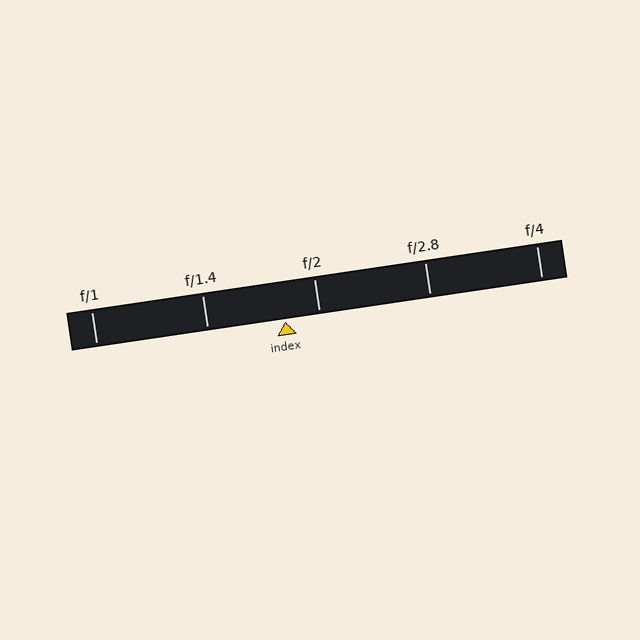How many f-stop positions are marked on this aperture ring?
There are 5 f-stop positions marked.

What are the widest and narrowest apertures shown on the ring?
The widest aperture shown is f/1 and the narrowest is f/4.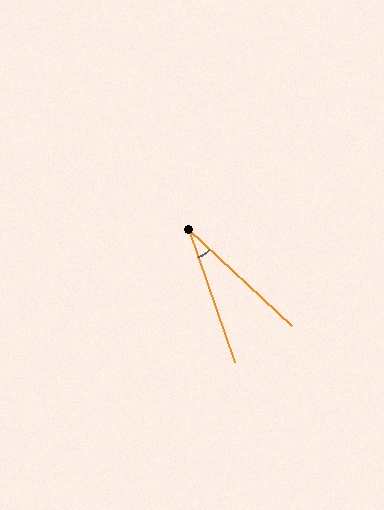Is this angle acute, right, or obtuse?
It is acute.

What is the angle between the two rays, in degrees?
Approximately 28 degrees.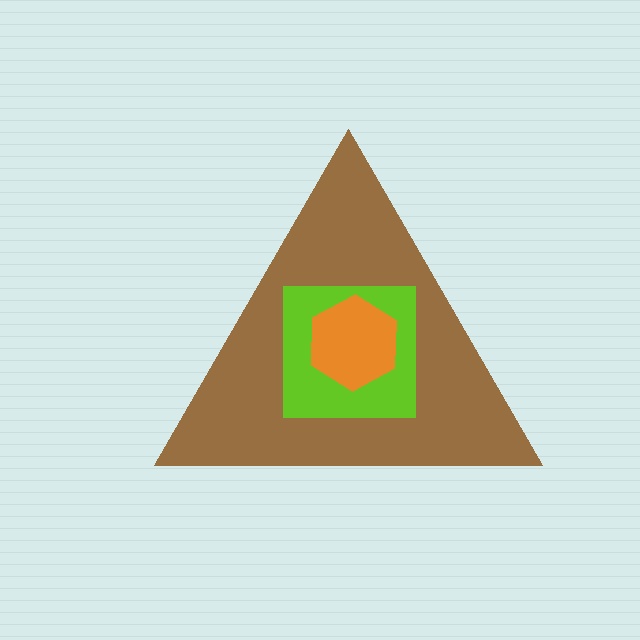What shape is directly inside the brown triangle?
The lime square.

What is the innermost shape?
The orange hexagon.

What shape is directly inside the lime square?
The orange hexagon.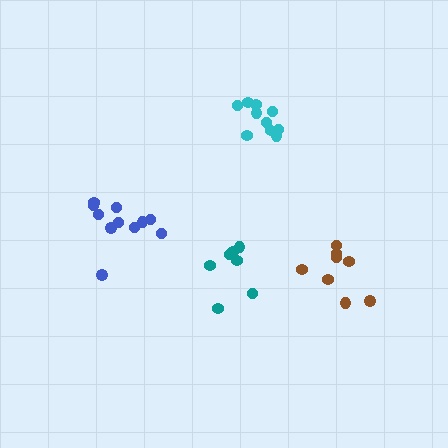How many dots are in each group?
Group 1: 11 dots, Group 2: 8 dots, Group 3: 7 dots, Group 4: 10 dots (36 total).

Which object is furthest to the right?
The brown cluster is rightmost.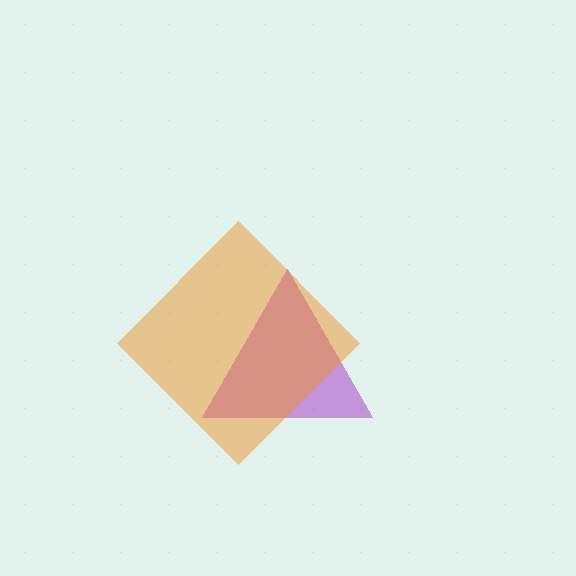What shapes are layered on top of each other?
The layered shapes are: a purple triangle, an orange diamond.